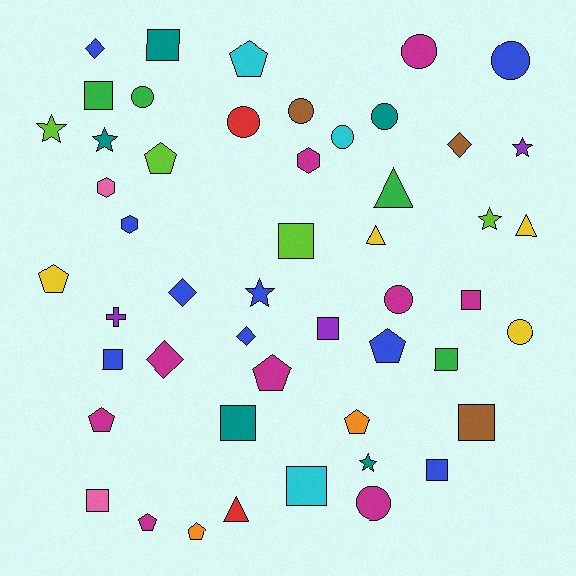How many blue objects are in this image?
There are 9 blue objects.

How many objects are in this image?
There are 50 objects.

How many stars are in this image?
There are 6 stars.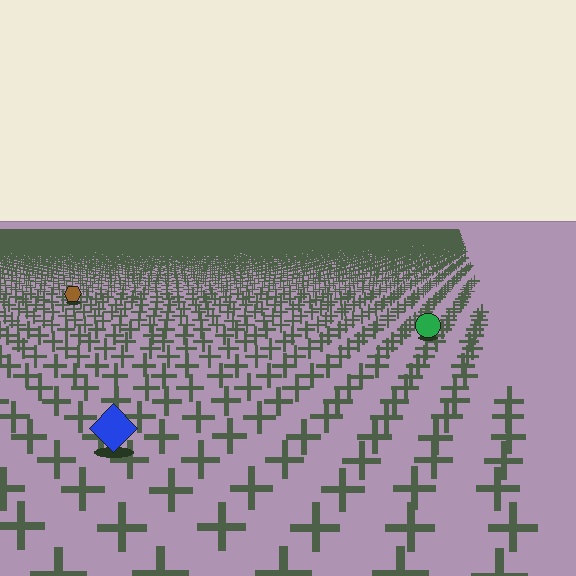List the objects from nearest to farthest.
From nearest to farthest: the blue diamond, the green circle, the brown hexagon.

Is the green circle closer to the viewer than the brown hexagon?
Yes. The green circle is closer — you can tell from the texture gradient: the ground texture is coarser near it.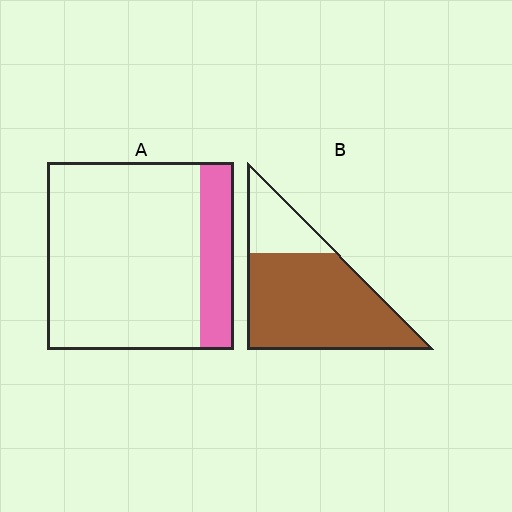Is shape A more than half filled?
No.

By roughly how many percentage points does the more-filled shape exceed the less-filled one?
By roughly 60 percentage points (B over A).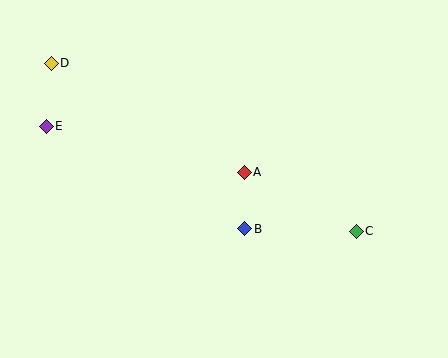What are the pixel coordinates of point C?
Point C is at (356, 231).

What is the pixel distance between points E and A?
The distance between E and A is 203 pixels.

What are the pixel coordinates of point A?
Point A is at (244, 172).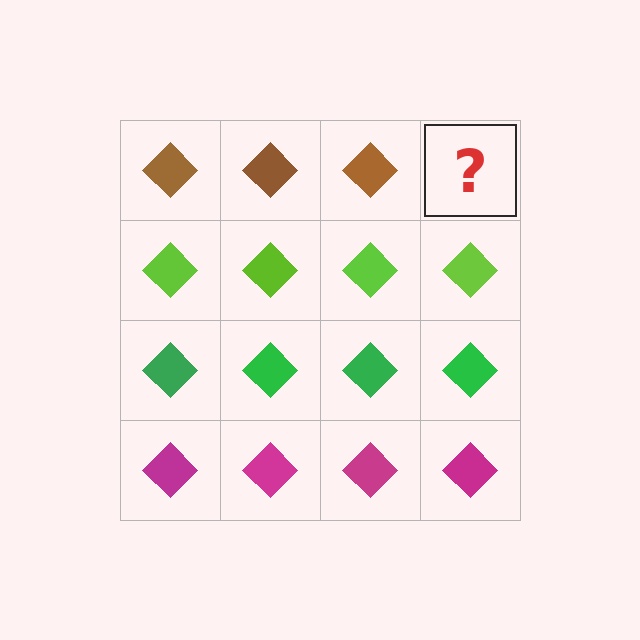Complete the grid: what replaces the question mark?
The question mark should be replaced with a brown diamond.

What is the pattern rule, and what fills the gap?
The rule is that each row has a consistent color. The gap should be filled with a brown diamond.